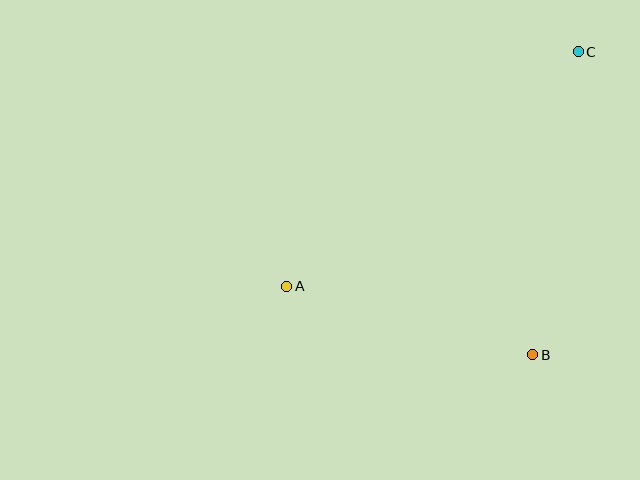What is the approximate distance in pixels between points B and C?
The distance between B and C is approximately 307 pixels.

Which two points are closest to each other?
Points A and B are closest to each other.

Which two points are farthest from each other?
Points A and C are farthest from each other.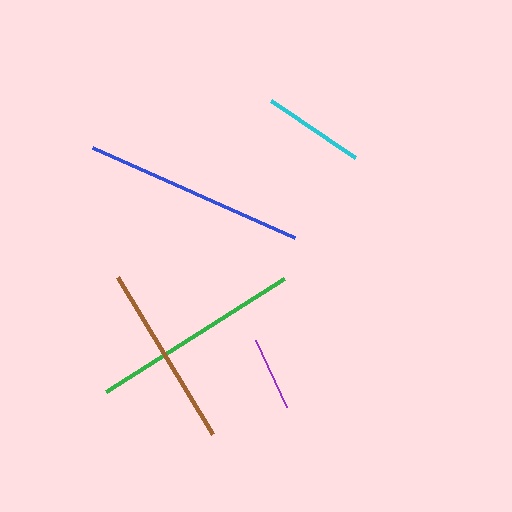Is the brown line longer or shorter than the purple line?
The brown line is longer than the purple line.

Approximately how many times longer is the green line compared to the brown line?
The green line is approximately 1.1 times the length of the brown line.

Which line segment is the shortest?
The purple line is the shortest at approximately 74 pixels.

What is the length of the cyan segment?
The cyan segment is approximately 101 pixels long.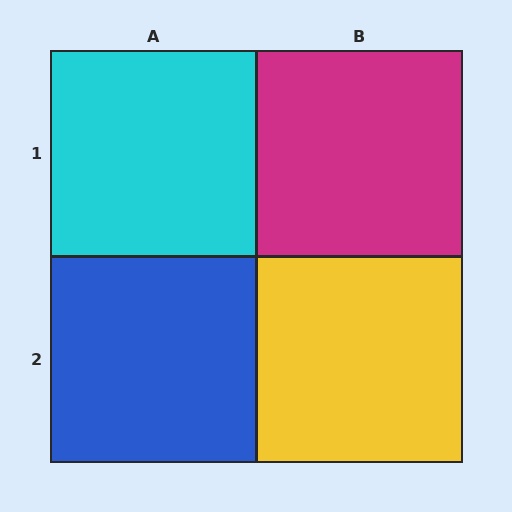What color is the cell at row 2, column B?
Yellow.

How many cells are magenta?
1 cell is magenta.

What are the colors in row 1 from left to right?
Cyan, magenta.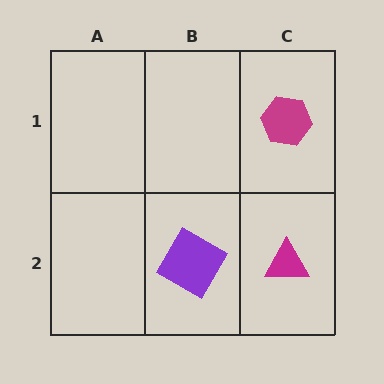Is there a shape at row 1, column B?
No, that cell is empty.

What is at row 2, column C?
A magenta triangle.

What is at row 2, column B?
A purple square.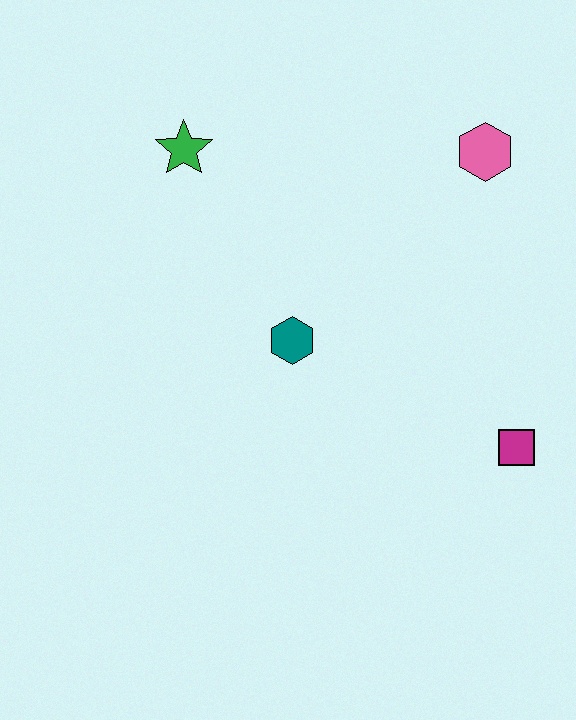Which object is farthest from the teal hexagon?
The pink hexagon is farthest from the teal hexagon.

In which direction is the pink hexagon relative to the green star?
The pink hexagon is to the right of the green star.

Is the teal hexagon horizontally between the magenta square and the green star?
Yes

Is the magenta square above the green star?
No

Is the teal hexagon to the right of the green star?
Yes